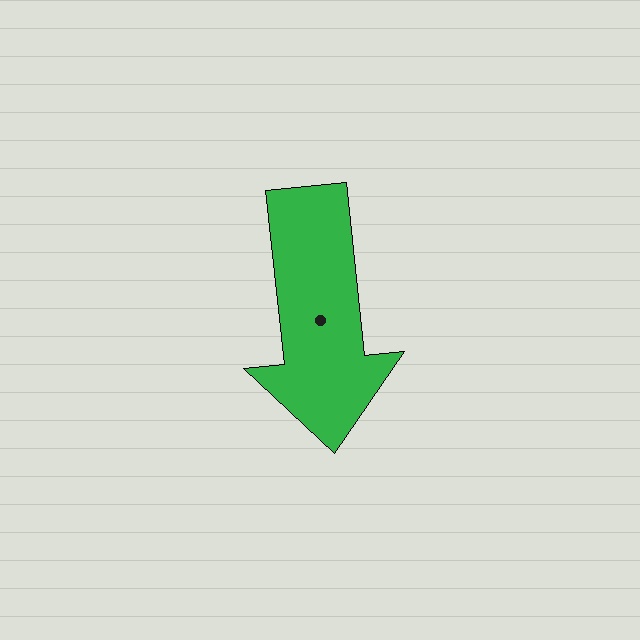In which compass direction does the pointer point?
South.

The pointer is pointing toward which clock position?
Roughly 6 o'clock.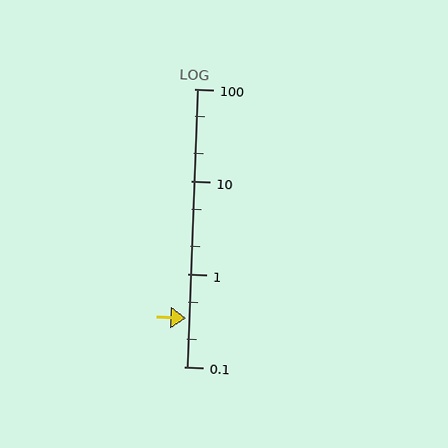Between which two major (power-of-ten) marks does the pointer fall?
The pointer is between 0.1 and 1.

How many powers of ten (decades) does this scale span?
The scale spans 3 decades, from 0.1 to 100.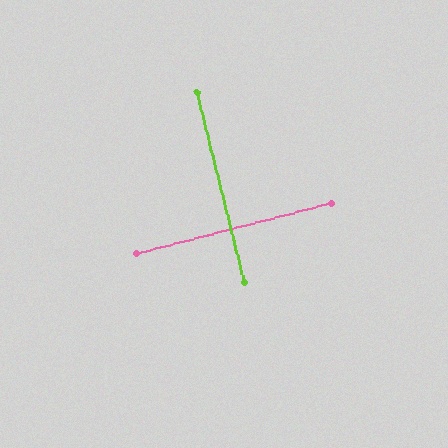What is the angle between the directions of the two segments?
Approximately 89 degrees.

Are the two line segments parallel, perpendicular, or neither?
Perpendicular — they meet at approximately 89°.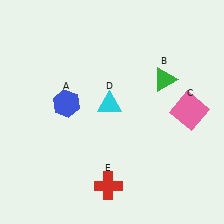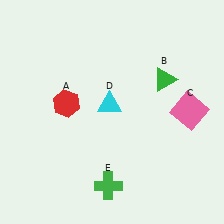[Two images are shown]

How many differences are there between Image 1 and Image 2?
There are 2 differences between the two images.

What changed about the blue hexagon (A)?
In Image 1, A is blue. In Image 2, it changed to red.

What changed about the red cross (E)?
In Image 1, E is red. In Image 2, it changed to green.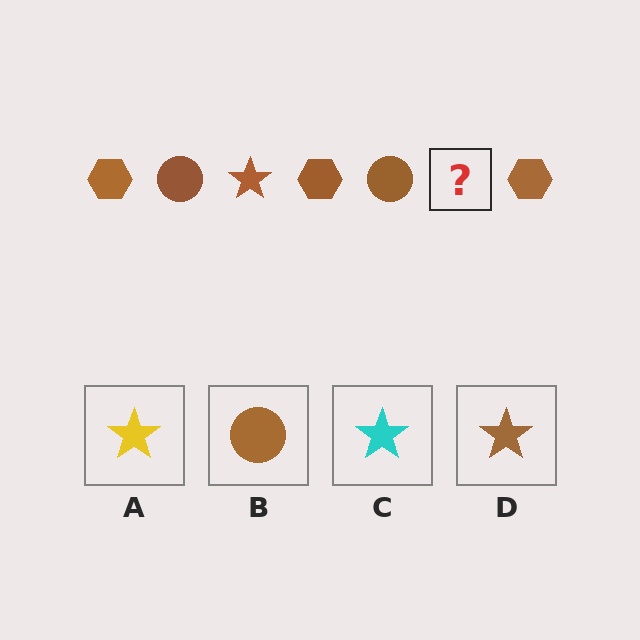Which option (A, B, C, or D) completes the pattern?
D.